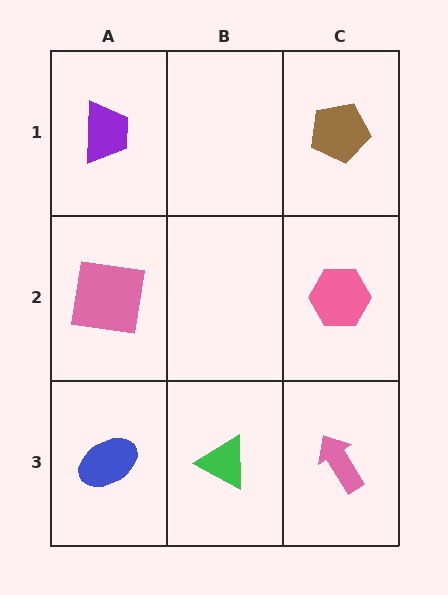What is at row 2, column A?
A pink square.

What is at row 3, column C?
A pink arrow.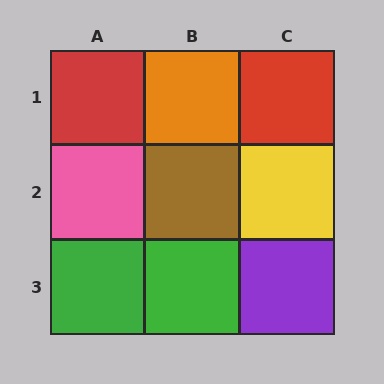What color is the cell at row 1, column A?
Red.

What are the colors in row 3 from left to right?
Green, green, purple.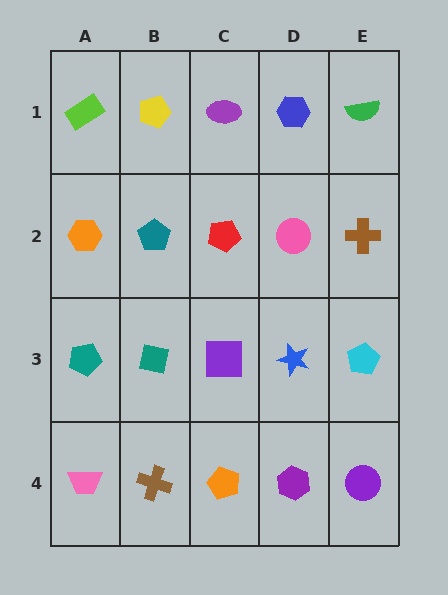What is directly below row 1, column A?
An orange hexagon.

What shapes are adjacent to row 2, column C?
A purple ellipse (row 1, column C), a purple square (row 3, column C), a teal pentagon (row 2, column B), a pink circle (row 2, column D).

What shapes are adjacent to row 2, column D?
A blue hexagon (row 1, column D), a blue star (row 3, column D), a red pentagon (row 2, column C), a brown cross (row 2, column E).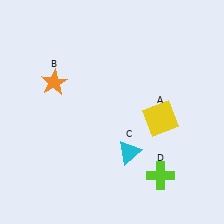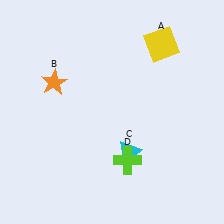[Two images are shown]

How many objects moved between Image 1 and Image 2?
2 objects moved between the two images.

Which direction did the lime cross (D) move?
The lime cross (D) moved left.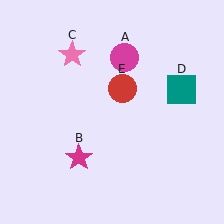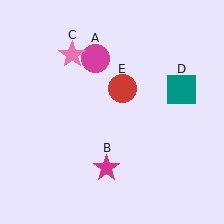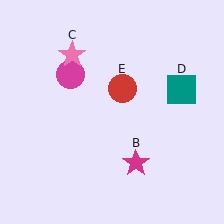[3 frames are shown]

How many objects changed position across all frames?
2 objects changed position: magenta circle (object A), magenta star (object B).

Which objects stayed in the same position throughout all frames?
Pink star (object C) and teal square (object D) and red circle (object E) remained stationary.